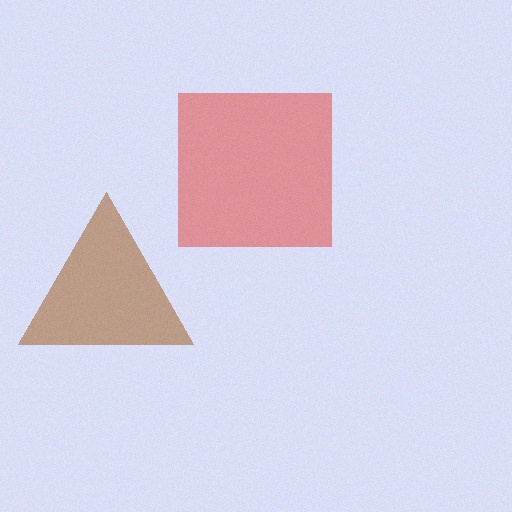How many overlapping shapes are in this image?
There are 2 overlapping shapes in the image.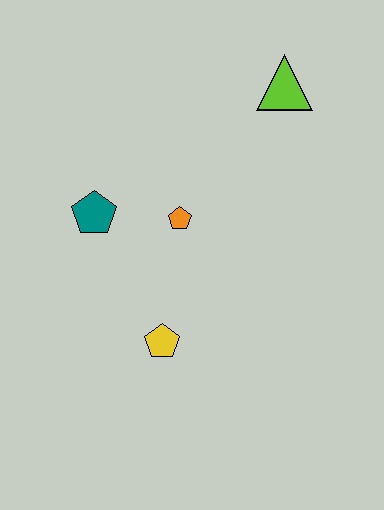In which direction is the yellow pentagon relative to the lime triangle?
The yellow pentagon is below the lime triangle.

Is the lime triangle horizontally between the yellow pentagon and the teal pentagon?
No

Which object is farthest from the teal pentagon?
The lime triangle is farthest from the teal pentagon.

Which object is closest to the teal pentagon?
The orange pentagon is closest to the teal pentagon.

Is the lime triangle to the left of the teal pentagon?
No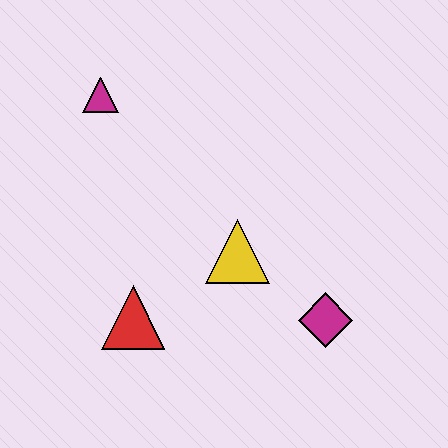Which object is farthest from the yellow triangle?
The magenta triangle is farthest from the yellow triangle.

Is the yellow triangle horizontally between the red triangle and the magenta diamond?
Yes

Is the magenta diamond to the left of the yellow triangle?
No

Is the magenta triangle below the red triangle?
No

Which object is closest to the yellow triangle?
The magenta diamond is closest to the yellow triangle.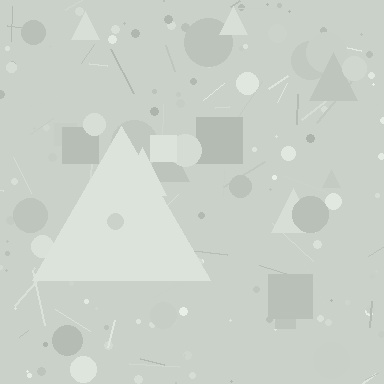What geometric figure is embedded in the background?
A triangle is embedded in the background.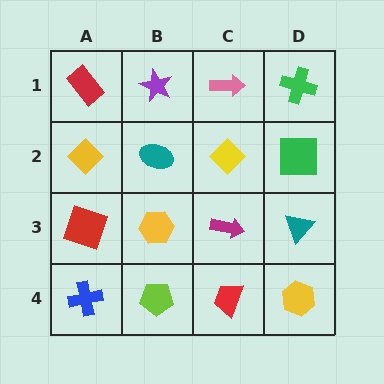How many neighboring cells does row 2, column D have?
3.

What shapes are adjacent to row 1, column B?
A teal ellipse (row 2, column B), a red rectangle (row 1, column A), a pink arrow (row 1, column C).